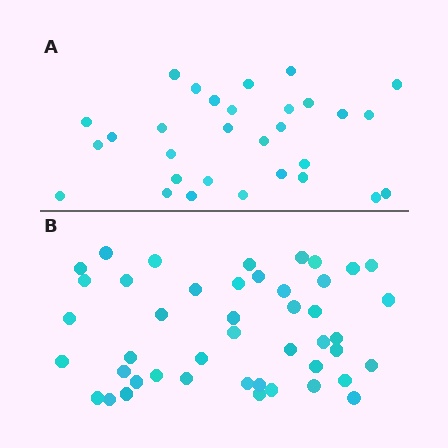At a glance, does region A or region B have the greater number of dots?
Region B (the bottom region) has more dots.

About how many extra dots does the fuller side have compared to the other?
Region B has approximately 15 more dots than region A.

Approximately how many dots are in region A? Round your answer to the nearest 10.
About 30 dots.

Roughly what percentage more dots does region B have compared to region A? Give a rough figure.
About 50% more.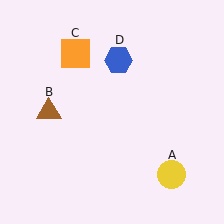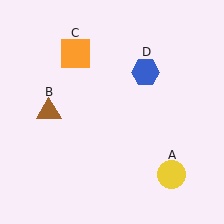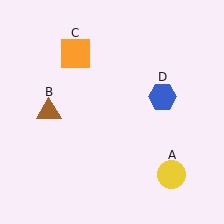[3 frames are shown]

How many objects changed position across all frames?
1 object changed position: blue hexagon (object D).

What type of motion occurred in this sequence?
The blue hexagon (object D) rotated clockwise around the center of the scene.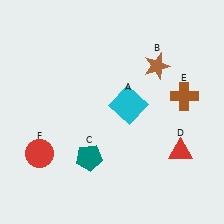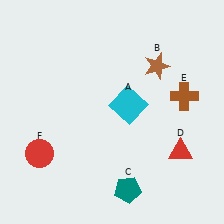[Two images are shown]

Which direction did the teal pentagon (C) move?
The teal pentagon (C) moved right.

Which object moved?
The teal pentagon (C) moved right.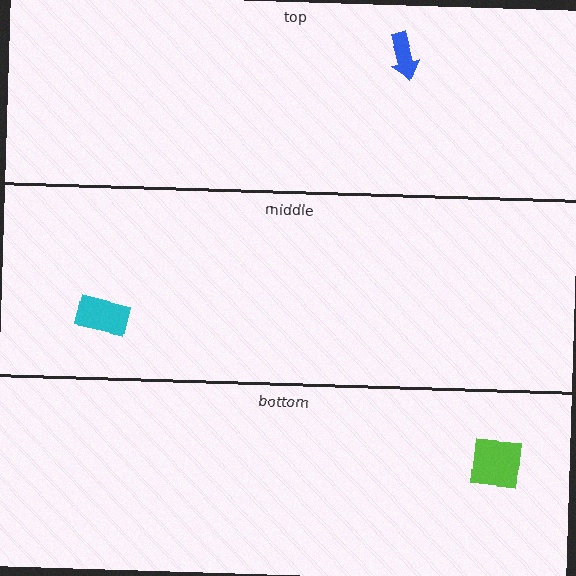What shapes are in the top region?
The blue arrow.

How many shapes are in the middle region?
1.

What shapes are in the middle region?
The cyan rectangle.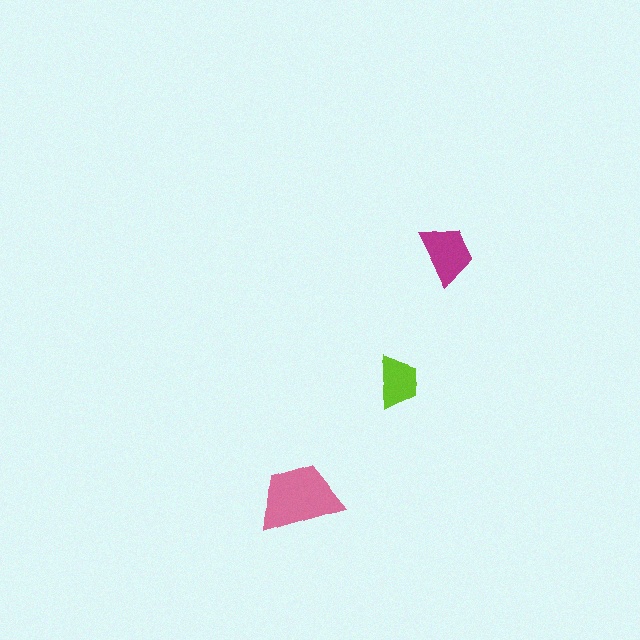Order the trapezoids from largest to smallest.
the pink one, the magenta one, the lime one.